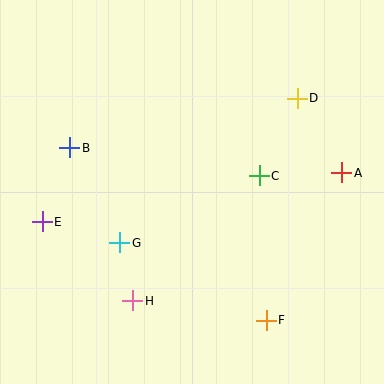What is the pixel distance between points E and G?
The distance between E and G is 81 pixels.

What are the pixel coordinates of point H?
Point H is at (133, 301).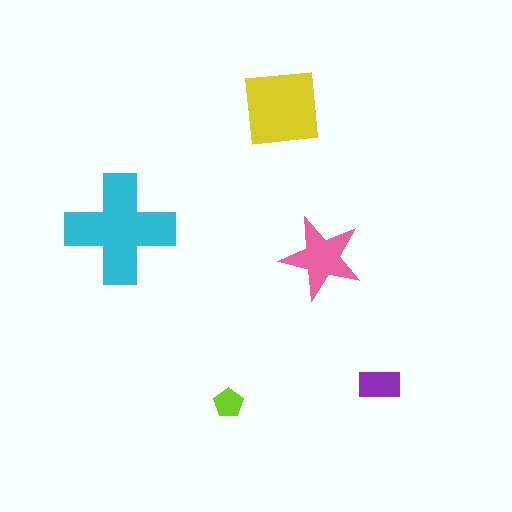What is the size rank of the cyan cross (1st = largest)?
1st.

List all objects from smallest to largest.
The lime pentagon, the purple rectangle, the pink star, the yellow square, the cyan cross.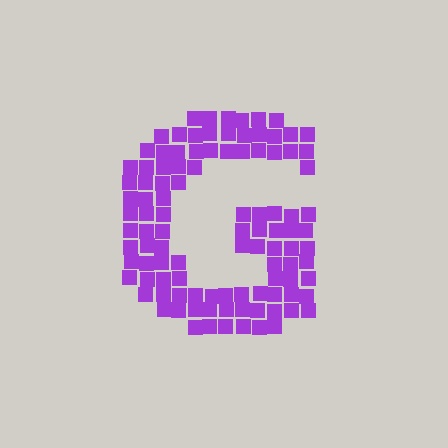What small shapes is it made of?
It is made of small squares.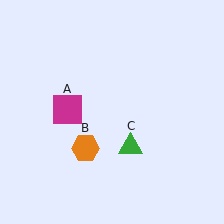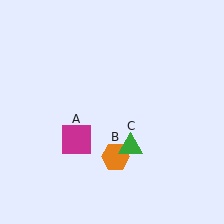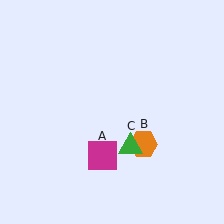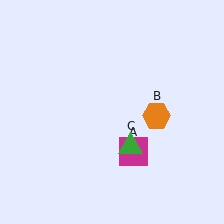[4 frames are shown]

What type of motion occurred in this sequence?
The magenta square (object A), orange hexagon (object B) rotated counterclockwise around the center of the scene.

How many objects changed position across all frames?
2 objects changed position: magenta square (object A), orange hexagon (object B).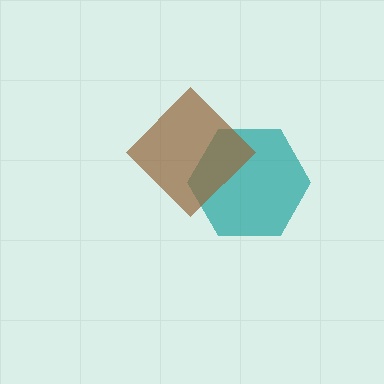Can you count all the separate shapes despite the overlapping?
Yes, there are 2 separate shapes.